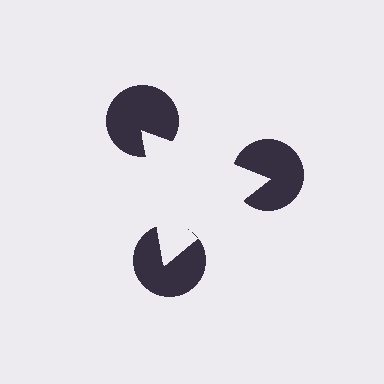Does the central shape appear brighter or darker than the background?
It typically appears slightly brighter than the background, even though no actual brightness change is drawn.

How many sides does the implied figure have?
3 sides.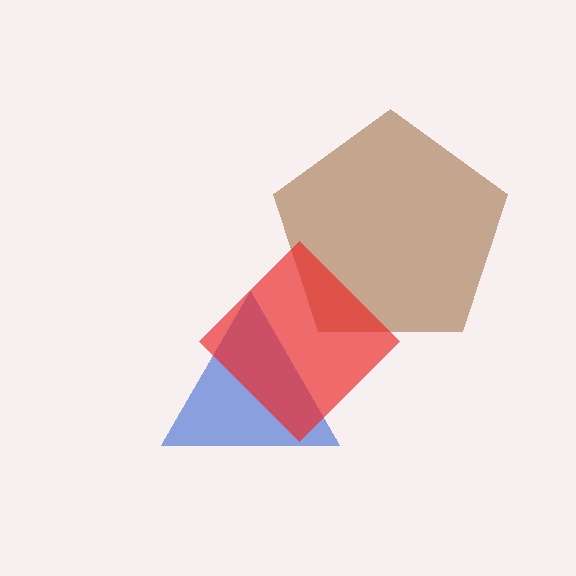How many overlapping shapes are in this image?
There are 3 overlapping shapes in the image.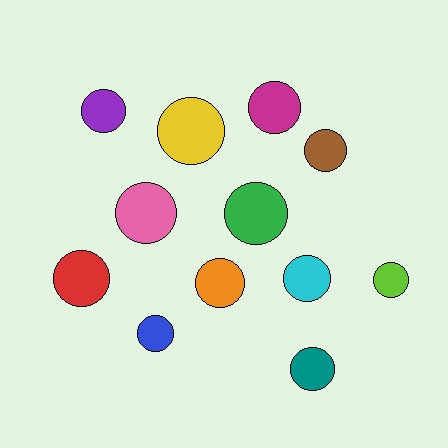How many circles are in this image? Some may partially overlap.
There are 12 circles.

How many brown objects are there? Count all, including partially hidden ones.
There is 1 brown object.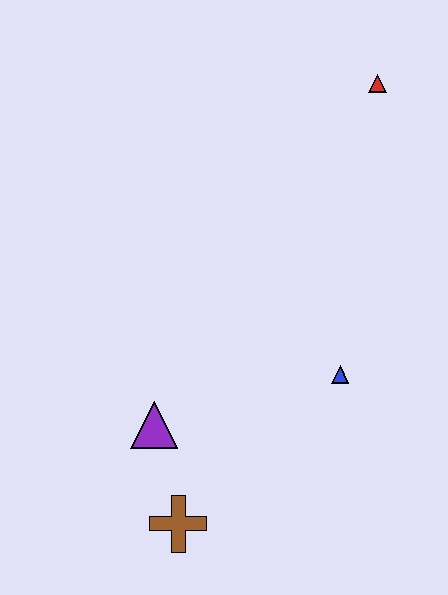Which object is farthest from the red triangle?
The brown cross is farthest from the red triangle.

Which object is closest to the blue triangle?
The purple triangle is closest to the blue triangle.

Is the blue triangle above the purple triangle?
Yes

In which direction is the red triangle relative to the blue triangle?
The red triangle is above the blue triangle.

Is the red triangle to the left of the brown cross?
No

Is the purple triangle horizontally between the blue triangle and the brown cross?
No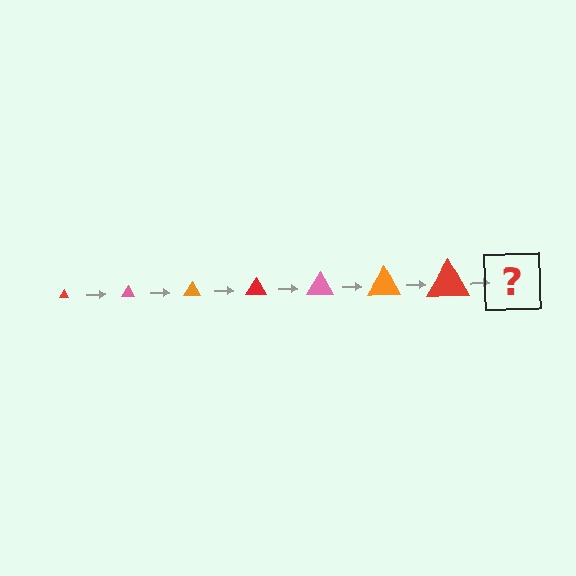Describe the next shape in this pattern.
It should be a pink triangle, larger than the previous one.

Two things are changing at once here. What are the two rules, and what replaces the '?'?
The two rules are that the triangle grows larger each step and the color cycles through red, pink, and orange. The '?' should be a pink triangle, larger than the previous one.